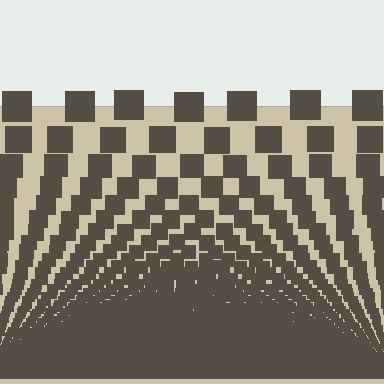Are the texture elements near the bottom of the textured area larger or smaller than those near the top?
Smaller. The gradient is inverted — elements near the bottom are smaller and denser.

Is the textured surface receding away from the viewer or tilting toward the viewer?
The surface appears to tilt toward the viewer. Texture elements get larger and sparser toward the top.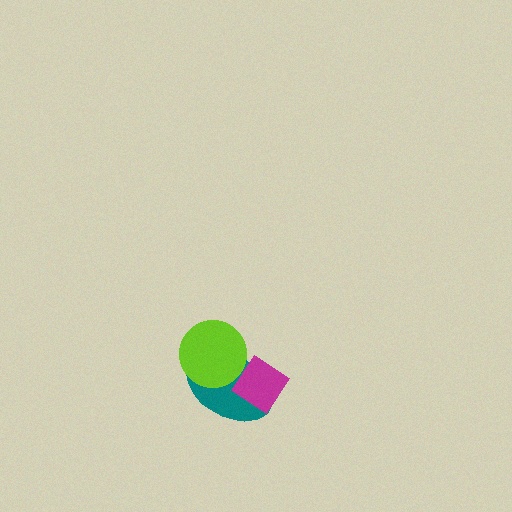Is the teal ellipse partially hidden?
Yes, it is partially covered by another shape.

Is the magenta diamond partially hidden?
Yes, it is partially covered by another shape.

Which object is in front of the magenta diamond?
The lime circle is in front of the magenta diamond.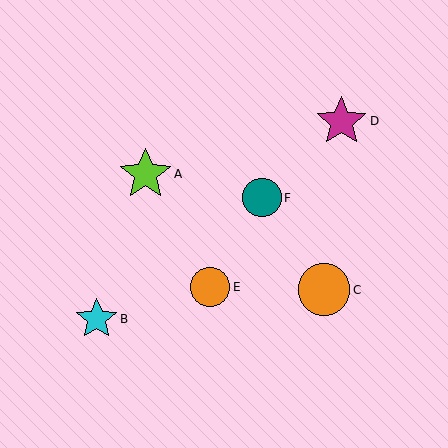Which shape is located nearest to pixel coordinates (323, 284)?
The orange circle (labeled C) at (324, 290) is nearest to that location.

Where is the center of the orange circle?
The center of the orange circle is at (210, 287).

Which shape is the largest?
The lime star (labeled A) is the largest.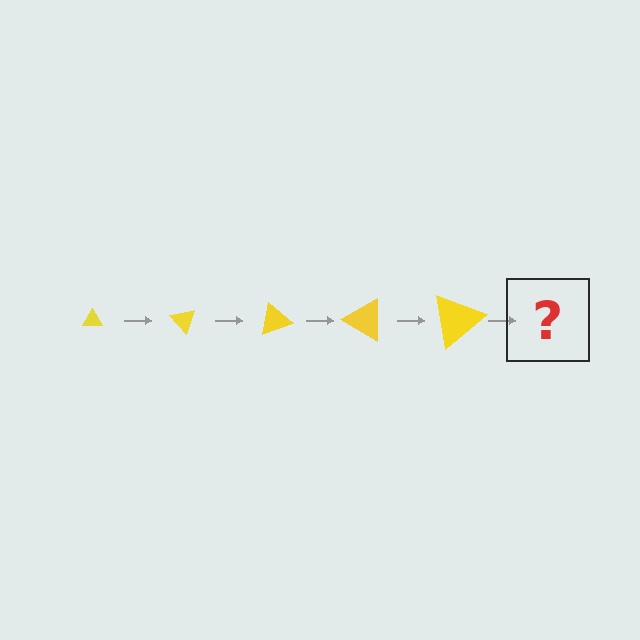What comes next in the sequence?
The next element should be a triangle, larger than the previous one and rotated 250 degrees from the start.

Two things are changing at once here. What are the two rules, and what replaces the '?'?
The two rules are that the triangle grows larger each step and it rotates 50 degrees each step. The '?' should be a triangle, larger than the previous one and rotated 250 degrees from the start.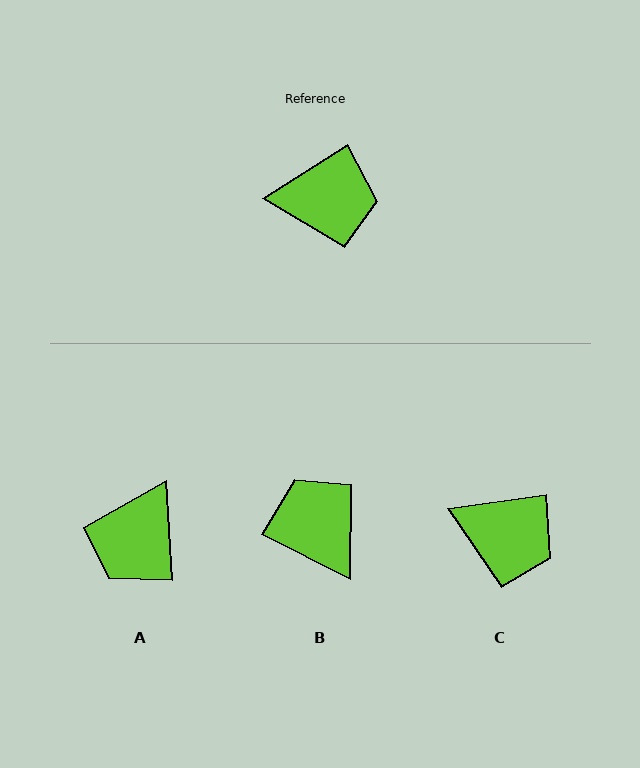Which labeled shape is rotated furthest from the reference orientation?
B, about 121 degrees away.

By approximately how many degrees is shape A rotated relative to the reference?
Approximately 119 degrees clockwise.